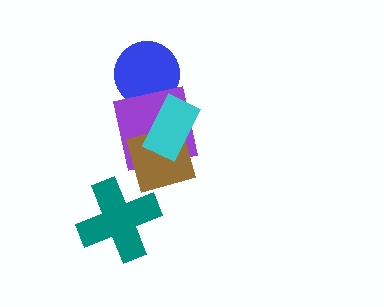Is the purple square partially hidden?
Yes, it is partially covered by another shape.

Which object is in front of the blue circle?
The purple square is in front of the blue circle.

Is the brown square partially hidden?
Yes, it is partially covered by another shape.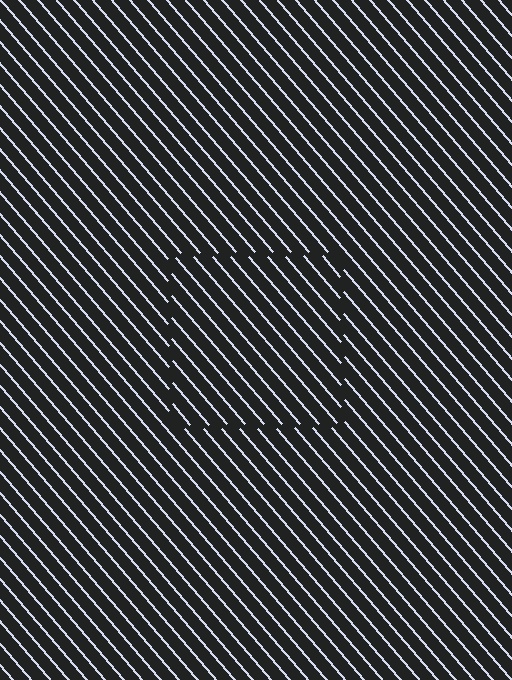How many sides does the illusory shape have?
4 sides — the line-ends trace a square.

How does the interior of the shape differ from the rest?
The interior of the shape contains the same grating, shifted by half a period — the contour is defined by the phase discontinuity where line-ends from the inner and outer gratings abut.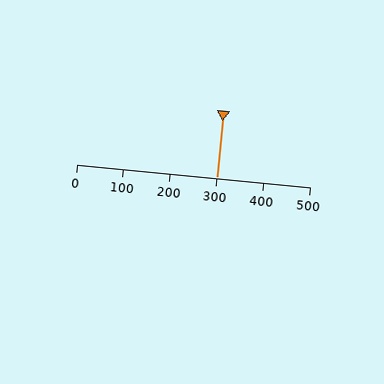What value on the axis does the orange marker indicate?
The marker indicates approximately 300.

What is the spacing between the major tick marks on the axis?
The major ticks are spaced 100 apart.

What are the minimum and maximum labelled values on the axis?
The axis runs from 0 to 500.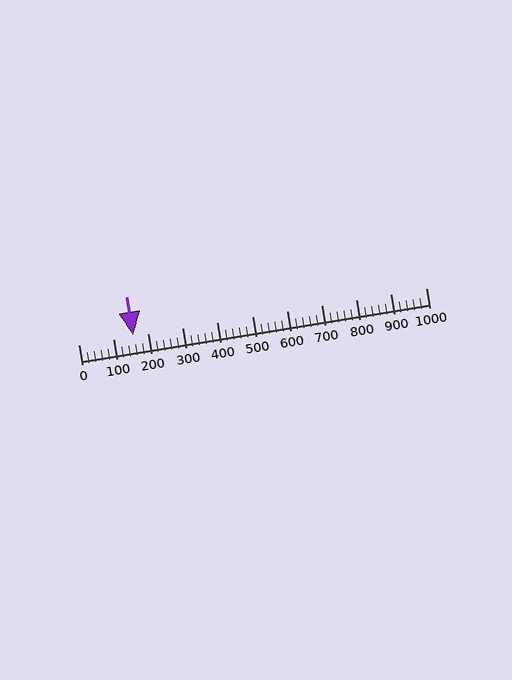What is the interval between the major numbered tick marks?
The major tick marks are spaced 100 units apart.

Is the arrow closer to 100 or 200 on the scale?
The arrow is closer to 200.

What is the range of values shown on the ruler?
The ruler shows values from 0 to 1000.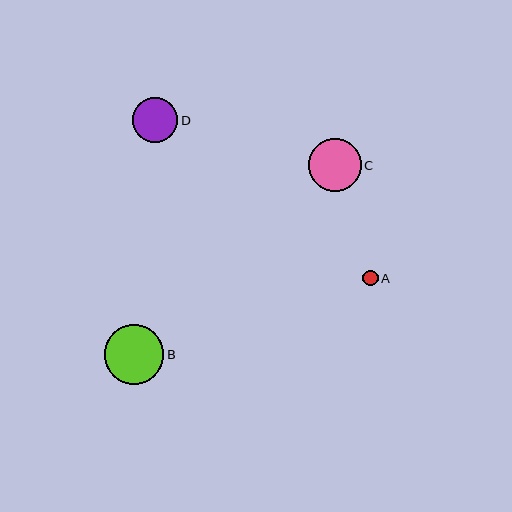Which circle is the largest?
Circle B is the largest with a size of approximately 59 pixels.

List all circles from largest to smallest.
From largest to smallest: B, C, D, A.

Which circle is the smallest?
Circle A is the smallest with a size of approximately 15 pixels.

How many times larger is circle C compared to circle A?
Circle C is approximately 3.4 times the size of circle A.